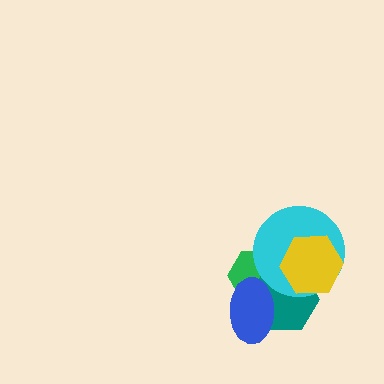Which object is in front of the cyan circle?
The yellow hexagon is in front of the cyan circle.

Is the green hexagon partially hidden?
Yes, it is partially covered by another shape.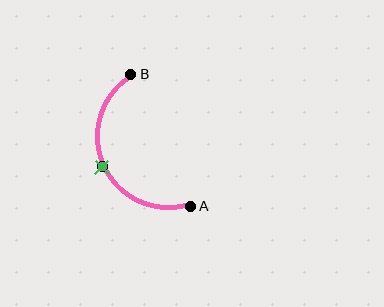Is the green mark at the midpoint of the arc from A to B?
Yes. The green mark lies on the arc at equal arc-length from both A and B — it is the arc midpoint.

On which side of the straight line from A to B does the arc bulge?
The arc bulges to the left of the straight line connecting A and B.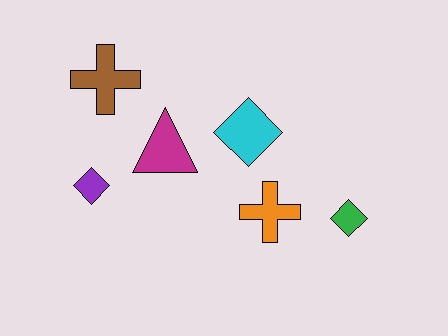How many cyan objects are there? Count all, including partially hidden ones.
There is 1 cyan object.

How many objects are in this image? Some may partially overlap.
There are 6 objects.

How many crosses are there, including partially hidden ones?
There are 2 crosses.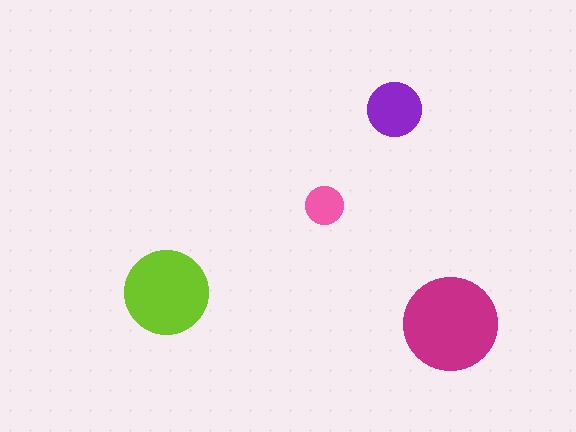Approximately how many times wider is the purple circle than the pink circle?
About 1.5 times wider.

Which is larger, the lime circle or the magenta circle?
The magenta one.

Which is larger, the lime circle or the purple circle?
The lime one.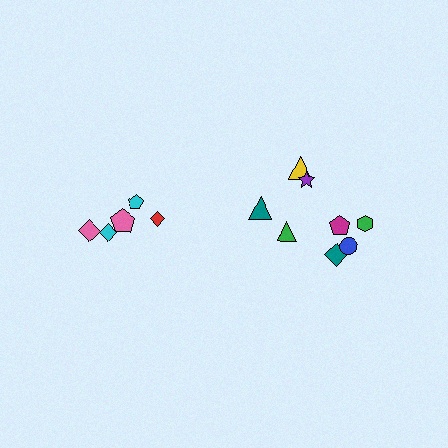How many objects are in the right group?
There are 8 objects.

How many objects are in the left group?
There are 5 objects.